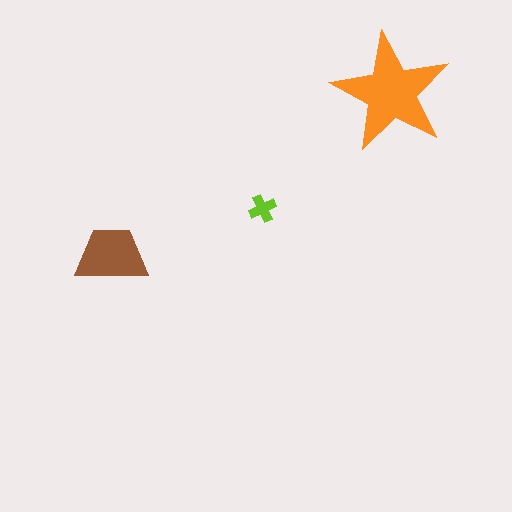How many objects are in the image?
There are 3 objects in the image.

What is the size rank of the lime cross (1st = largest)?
3rd.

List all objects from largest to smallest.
The orange star, the brown trapezoid, the lime cross.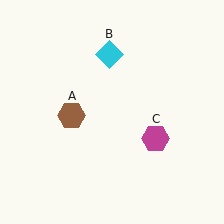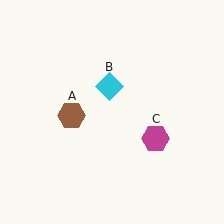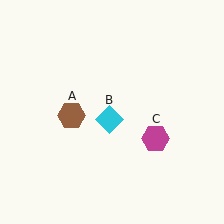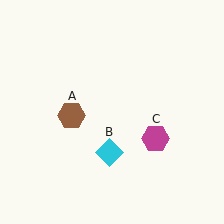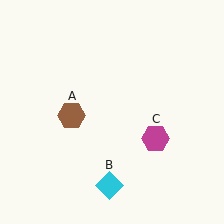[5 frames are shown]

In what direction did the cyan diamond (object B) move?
The cyan diamond (object B) moved down.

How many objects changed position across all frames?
1 object changed position: cyan diamond (object B).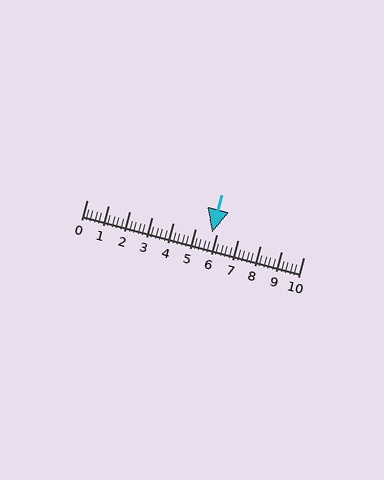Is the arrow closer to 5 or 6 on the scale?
The arrow is closer to 6.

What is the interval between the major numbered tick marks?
The major tick marks are spaced 1 units apart.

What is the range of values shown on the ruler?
The ruler shows values from 0 to 10.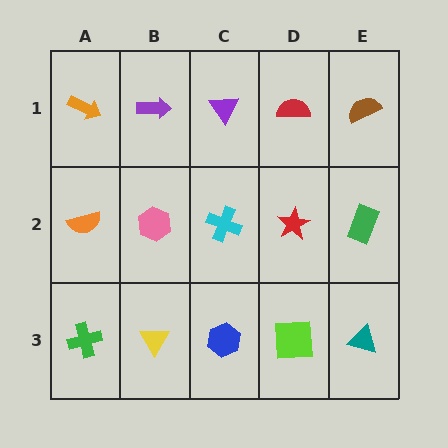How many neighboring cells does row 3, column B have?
3.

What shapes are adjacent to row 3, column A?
An orange semicircle (row 2, column A), a yellow triangle (row 3, column B).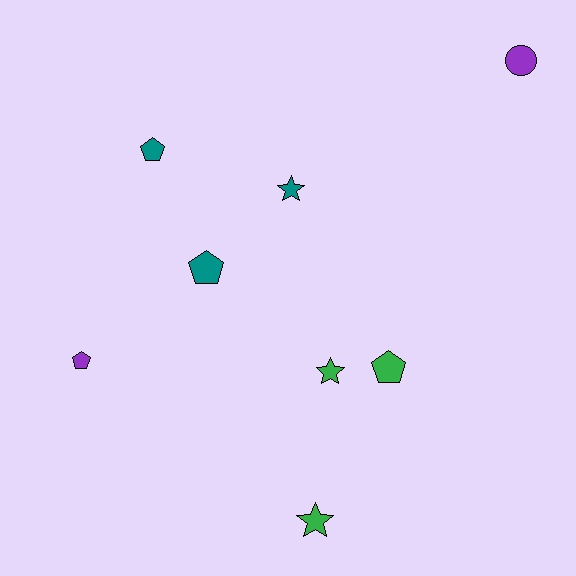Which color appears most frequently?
Teal, with 3 objects.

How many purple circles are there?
There is 1 purple circle.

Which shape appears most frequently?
Pentagon, with 4 objects.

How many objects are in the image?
There are 8 objects.